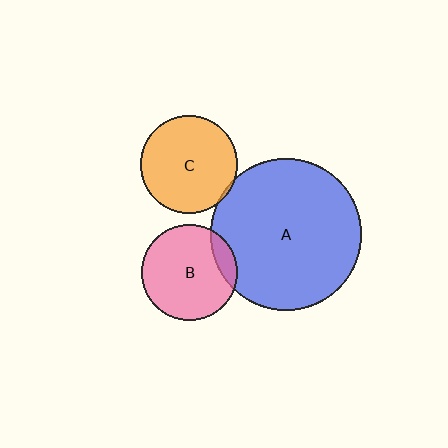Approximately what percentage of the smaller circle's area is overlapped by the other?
Approximately 15%.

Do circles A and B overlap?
Yes.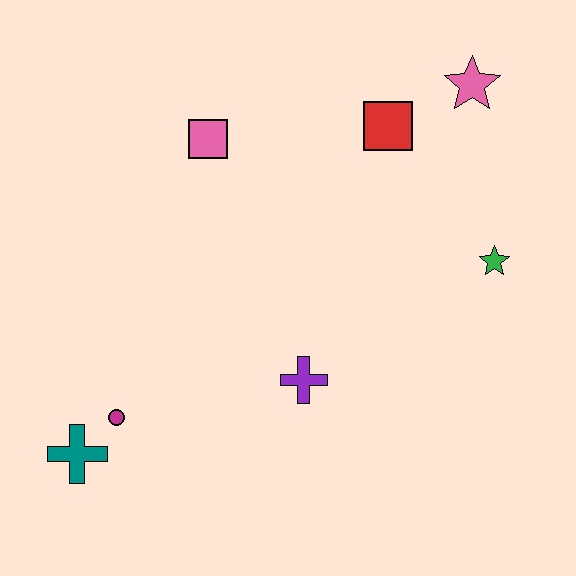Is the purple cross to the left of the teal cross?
No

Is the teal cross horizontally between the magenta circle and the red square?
No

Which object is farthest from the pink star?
The teal cross is farthest from the pink star.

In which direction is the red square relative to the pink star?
The red square is to the left of the pink star.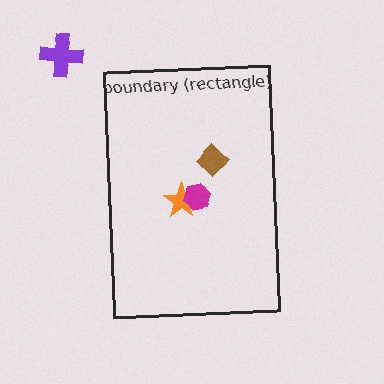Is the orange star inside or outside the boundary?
Inside.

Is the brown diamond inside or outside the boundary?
Inside.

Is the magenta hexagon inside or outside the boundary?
Inside.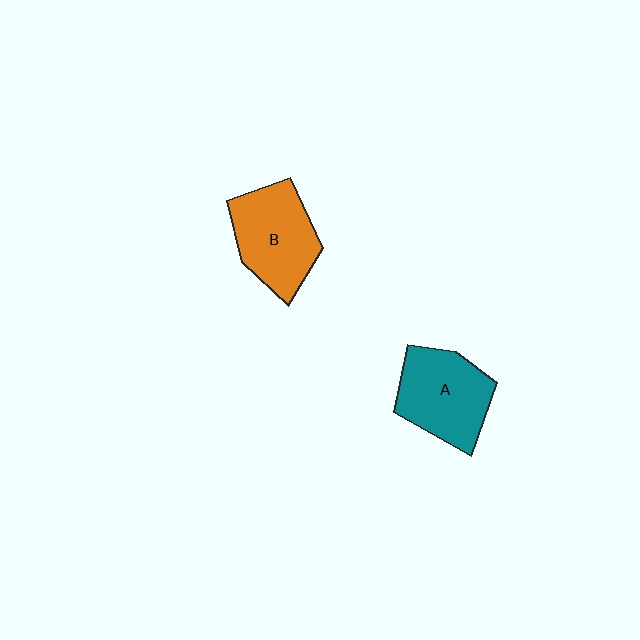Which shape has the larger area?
Shape B (orange).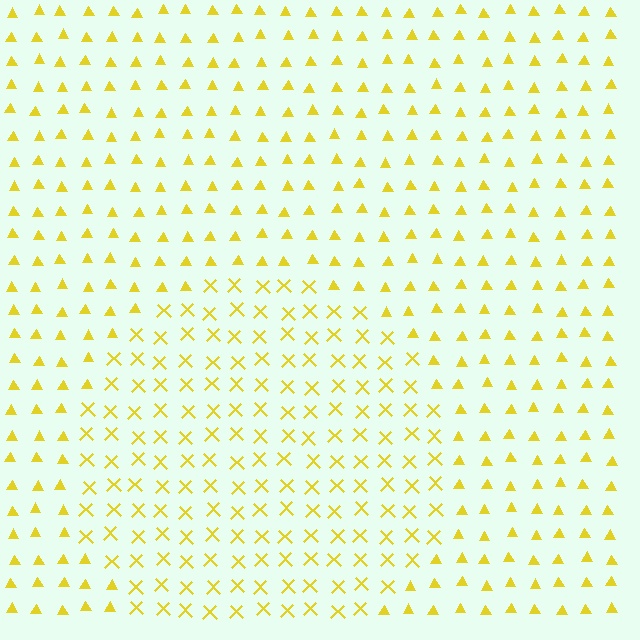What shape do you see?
I see a circle.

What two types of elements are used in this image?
The image uses X marks inside the circle region and triangles outside it.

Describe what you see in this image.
The image is filled with small yellow elements arranged in a uniform grid. A circle-shaped region contains X marks, while the surrounding area contains triangles. The boundary is defined purely by the change in element shape.